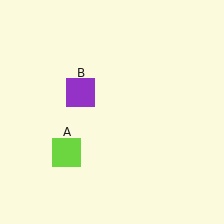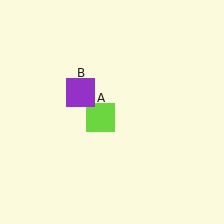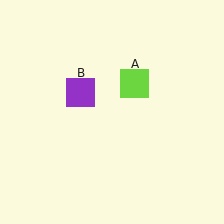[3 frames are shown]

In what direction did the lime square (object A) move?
The lime square (object A) moved up and to the right.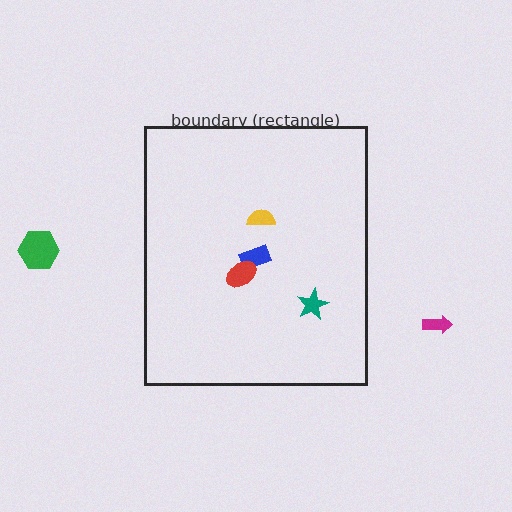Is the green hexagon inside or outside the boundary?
Outside.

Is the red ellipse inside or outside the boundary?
Inside.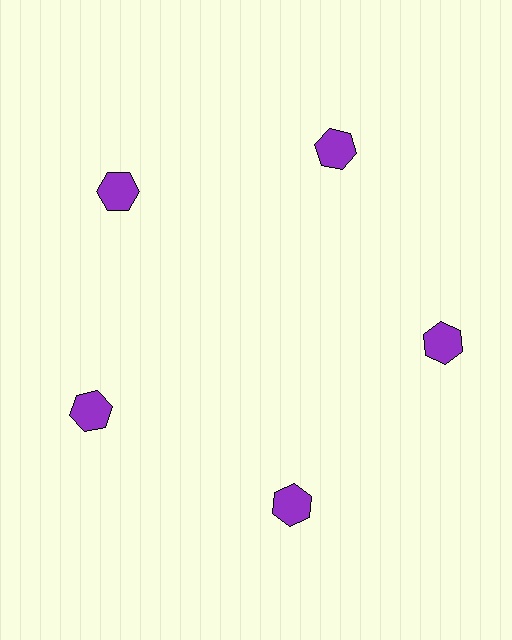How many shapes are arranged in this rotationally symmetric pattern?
There are 5 shapes, arranged in 5 groups of 1.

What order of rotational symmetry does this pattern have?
This pattern has 5-fold rotational symmetry.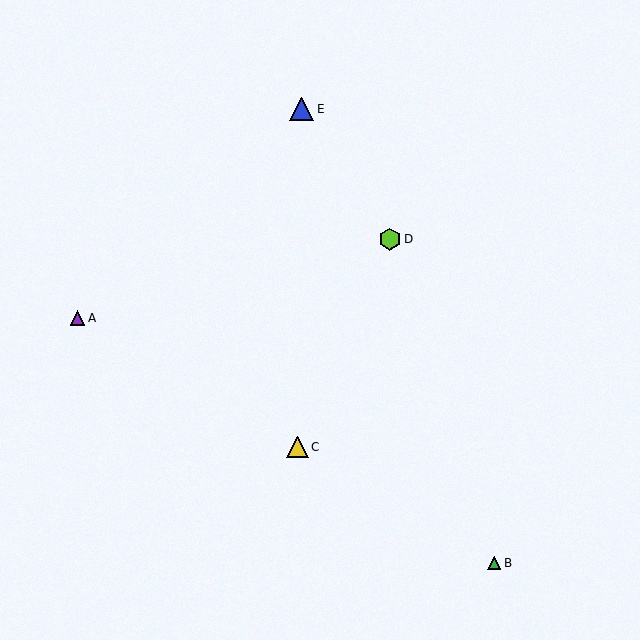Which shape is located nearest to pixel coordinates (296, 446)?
The yellow triangle (labeled C) at (298, 447) is nearest to that location.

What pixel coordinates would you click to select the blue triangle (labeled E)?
Click at (302, 109) to select the blue triangle E.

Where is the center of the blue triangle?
The center of the blue triangle is at (302, 109).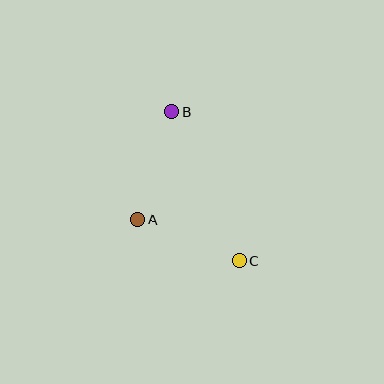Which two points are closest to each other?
Points A and C are closest to each other.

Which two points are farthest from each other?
Points B and C are farthest from each other.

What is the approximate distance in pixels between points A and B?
The distance between A and B is approximately 113 pixels.